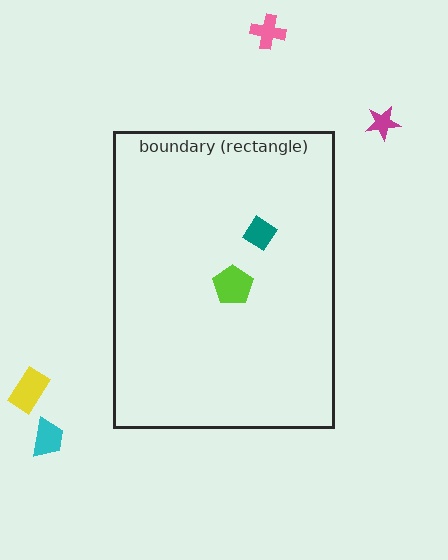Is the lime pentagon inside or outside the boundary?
Inside.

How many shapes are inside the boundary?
2 inside, 4 outside.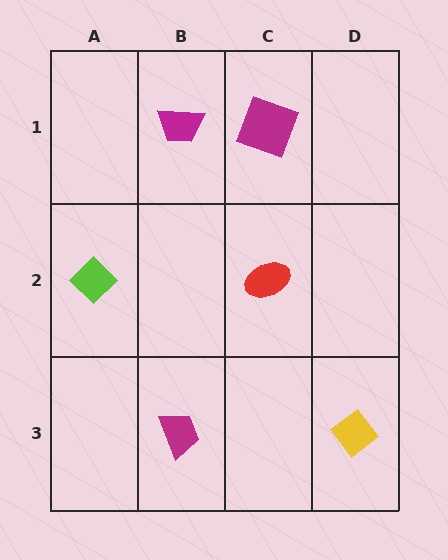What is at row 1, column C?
A magenta square.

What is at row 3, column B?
A magenta trapezoid.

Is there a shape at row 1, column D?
No, that cell is empty.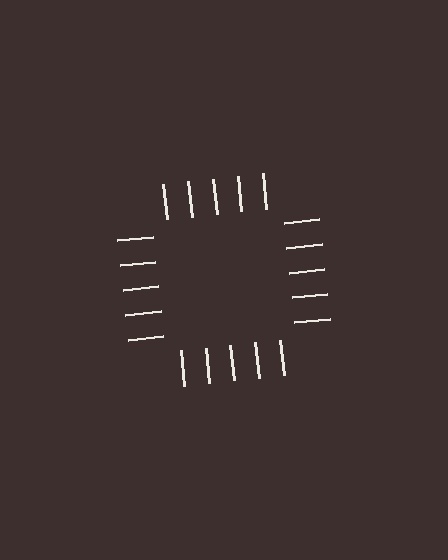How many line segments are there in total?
20 — 5 along each of the 4 edges.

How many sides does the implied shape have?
4 sides — the line-ends trace a square.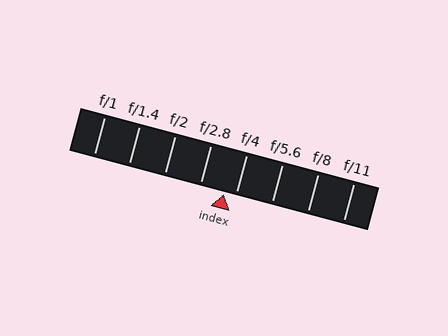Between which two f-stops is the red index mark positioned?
The index mark is between f/2.8 and f/4.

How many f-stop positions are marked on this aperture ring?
There are 8 f-stop positions marked.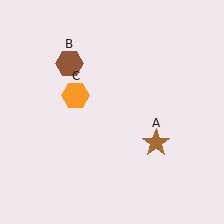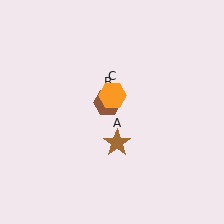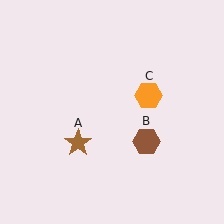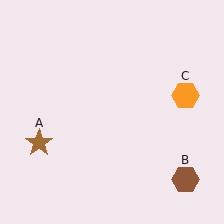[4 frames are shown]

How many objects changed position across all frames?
3 objects changed position: brown star (object A), brown hexagon (object B), orange hexagon (object C).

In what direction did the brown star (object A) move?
The brown star (object A) moved left.